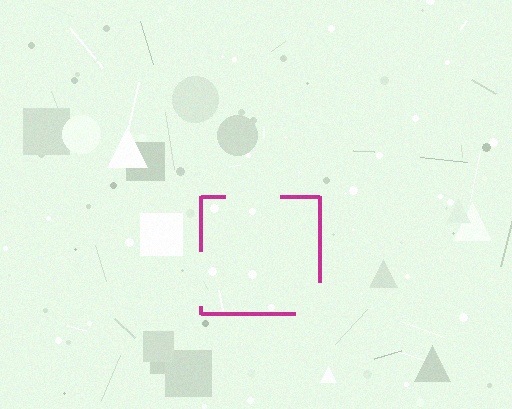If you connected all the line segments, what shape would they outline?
They would outline a square.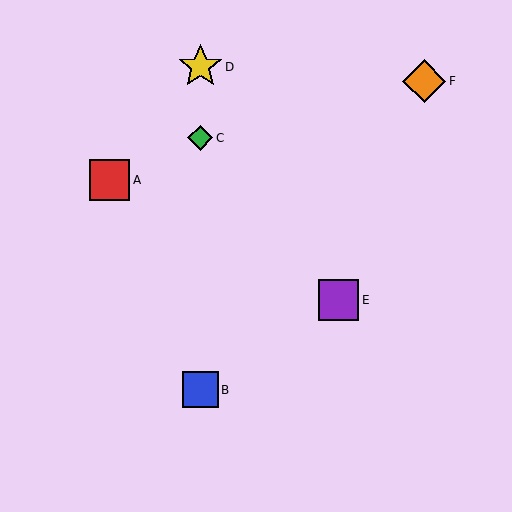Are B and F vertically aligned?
No, B is at x≈200 and F is at x≈424.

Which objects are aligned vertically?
Objects B, C, D are aligned vertically.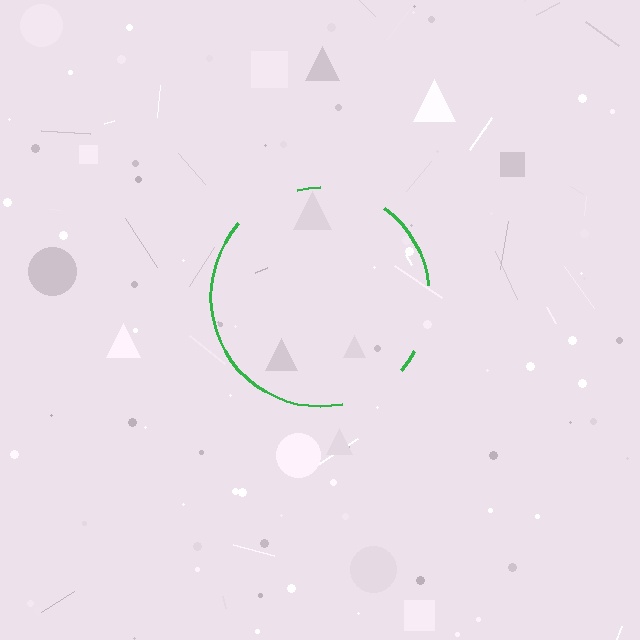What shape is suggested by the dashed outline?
The dashed outline suggests a circle.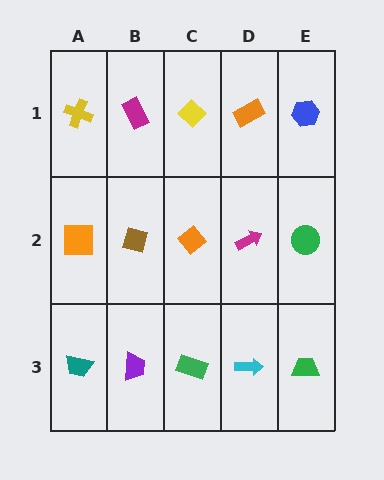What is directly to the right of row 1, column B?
A yellow diamond.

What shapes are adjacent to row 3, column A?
An orange square (row 2, column A), a purple trapezoid (row 3, column B).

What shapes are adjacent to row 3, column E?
A green circle (row 2, column E), a cyan arrow (row 3, column D).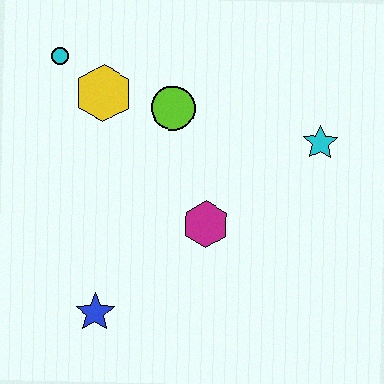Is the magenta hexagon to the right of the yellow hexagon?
Yes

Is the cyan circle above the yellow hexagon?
Yes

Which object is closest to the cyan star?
The magenta hexagon is closest to the cyan star.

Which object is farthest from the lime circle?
The blue star is farthest from the lime circle.